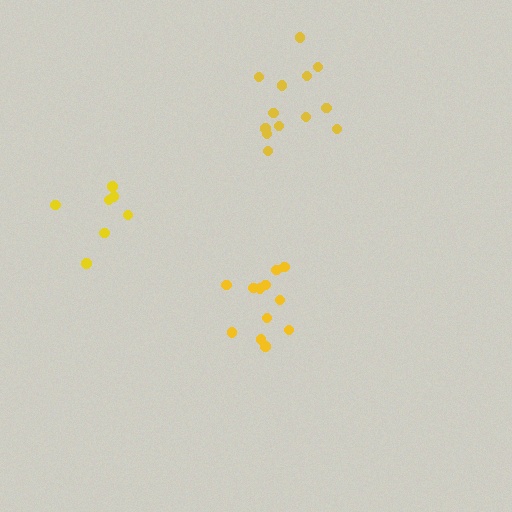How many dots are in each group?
Group 1: 12 dots, Group 2: 7 dots, Group 3: 13 dots (32 total).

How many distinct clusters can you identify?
There are 3 distinct clusters.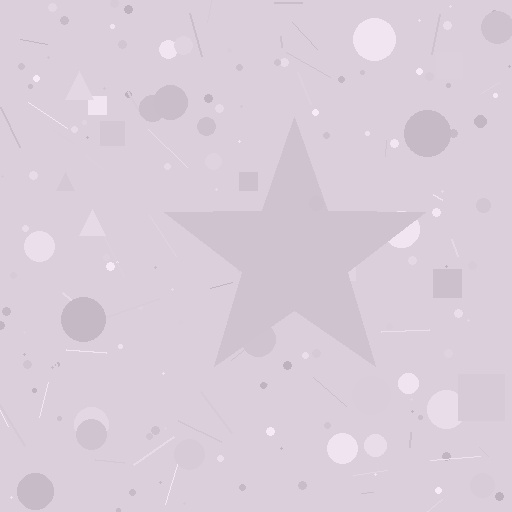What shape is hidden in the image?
A star is hidden in the image.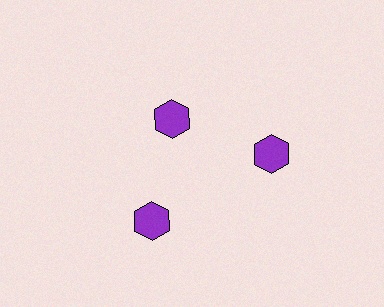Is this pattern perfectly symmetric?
No. The 3 purple hexagons are arranged in a ring, but one element near the 11 o'clock position is pulled inward toward the center, breaking the 3-fold rotational symmetry.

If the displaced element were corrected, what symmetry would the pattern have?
It would have 3-fold rotational symmetry — the pattern would map onto itself every 120 degrees.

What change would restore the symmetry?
The symmetry would be restored by moving it outward, back onto the ring so that all 3 hexagons sit at equal angles and equal distance from the center.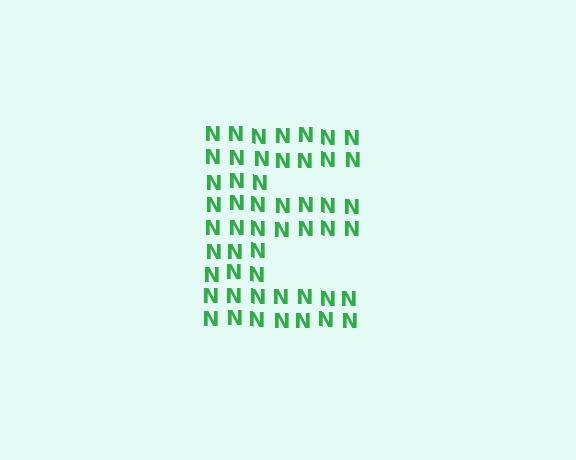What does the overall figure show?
The overall figure shows the letter E.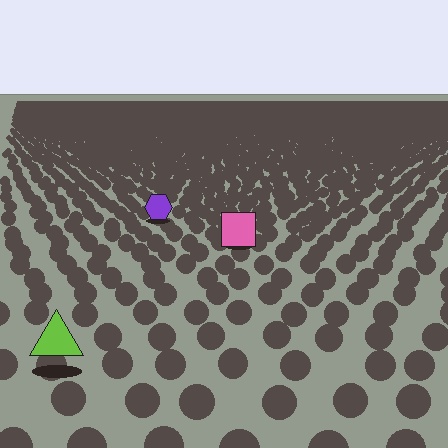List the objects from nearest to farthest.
From nearest to farthest: the lime triangle, the pink square, the purple hexagon.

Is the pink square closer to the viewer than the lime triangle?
No. The lime triangle is closer — you can tell from the texture gradient: the ground texture is coarser near it.